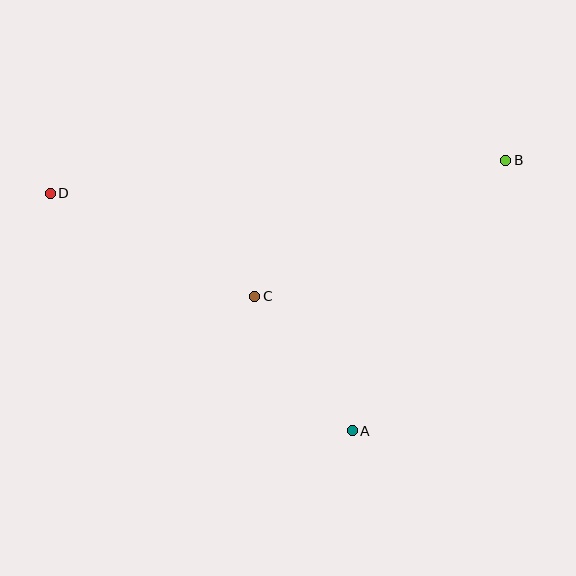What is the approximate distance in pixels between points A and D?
The distance between A and D is approximately 384 pixels.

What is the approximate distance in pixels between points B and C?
The distance between B and C is approximately 285 pixels.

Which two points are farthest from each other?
Points B and D are farthest from each other.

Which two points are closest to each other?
Points A and C are closest to each other.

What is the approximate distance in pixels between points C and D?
The distance between C and D is approximately 229 pixels.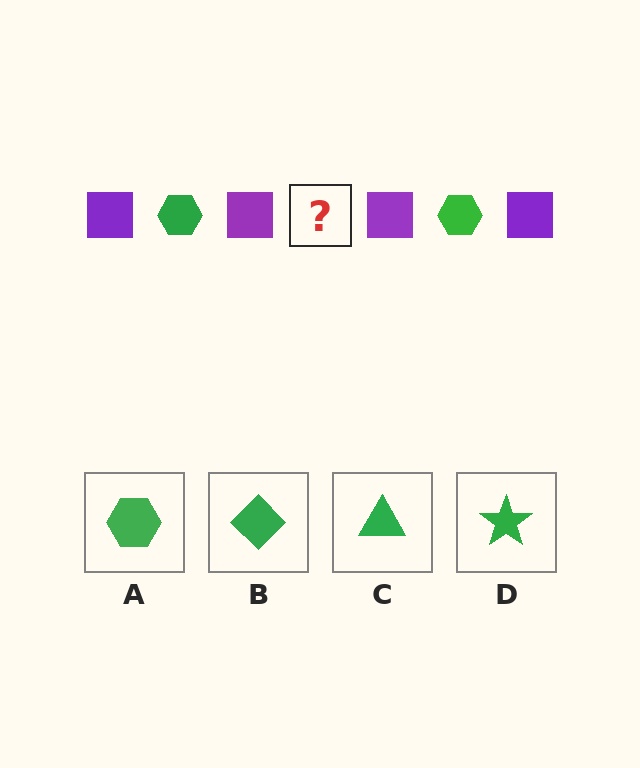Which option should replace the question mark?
Option A.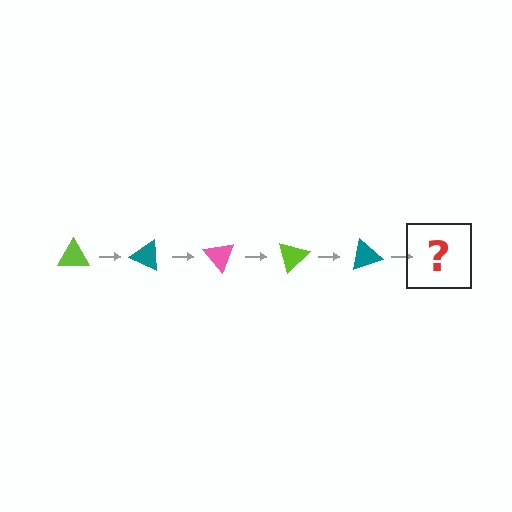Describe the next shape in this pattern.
It should be a pink triangle, rotated 125 degrees from the start.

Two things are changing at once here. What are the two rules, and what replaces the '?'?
The two rules are that it rotates 25 degrees each step and the color cycles through lime, teal, and pink. The '?' should be a pink triangle, rotated 125 degrees from the start.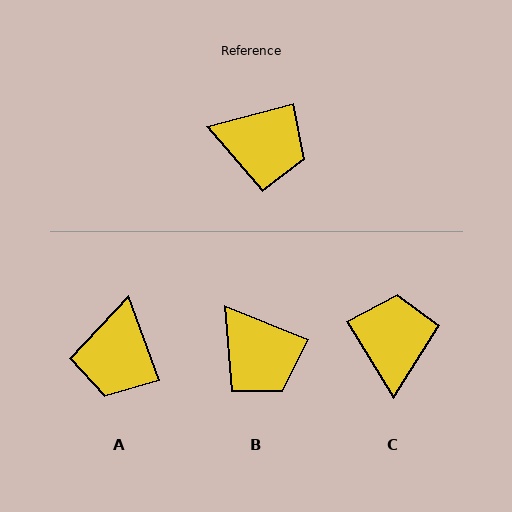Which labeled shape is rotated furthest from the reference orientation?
C, about 107 degrees away.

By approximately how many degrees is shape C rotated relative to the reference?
Approximately 107 degrees counter-clockwise.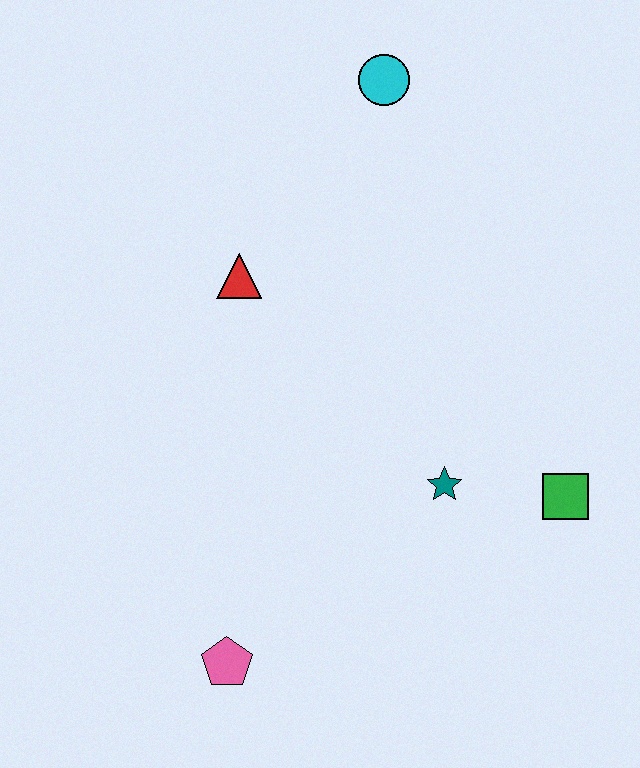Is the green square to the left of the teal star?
No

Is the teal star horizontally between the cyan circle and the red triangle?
No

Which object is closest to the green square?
The teal star is closest to the green square.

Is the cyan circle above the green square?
Yes